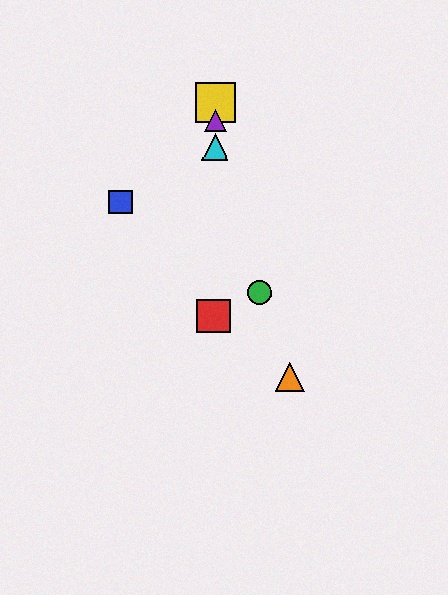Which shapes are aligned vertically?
The red square, the yellow square, the purple triangle, the cyan triangle are aligned vertically.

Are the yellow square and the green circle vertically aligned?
No, the yellow square is at x≈215 and the green circle is at x≈259.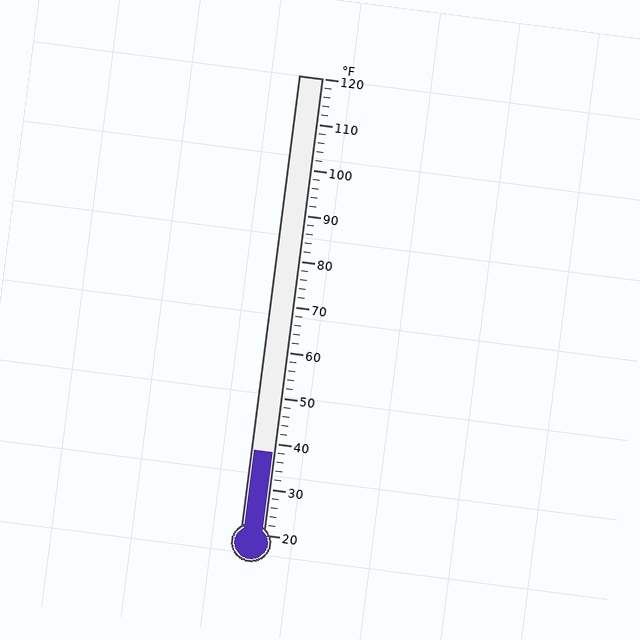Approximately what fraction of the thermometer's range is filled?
The thermometer is filled to approximately 20% of its range.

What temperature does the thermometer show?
The thermometer shows approximately 38°F.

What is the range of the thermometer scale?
The thermometer scale ranges from 20°F to 120°F.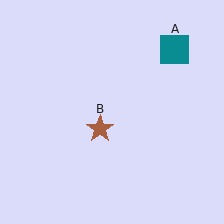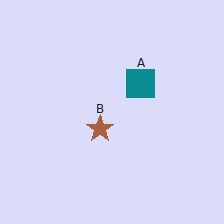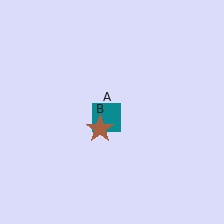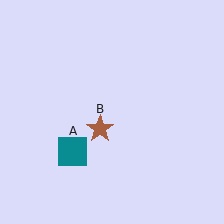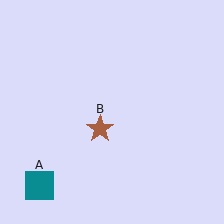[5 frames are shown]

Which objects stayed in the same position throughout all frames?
Brown star (object B) remained stationary.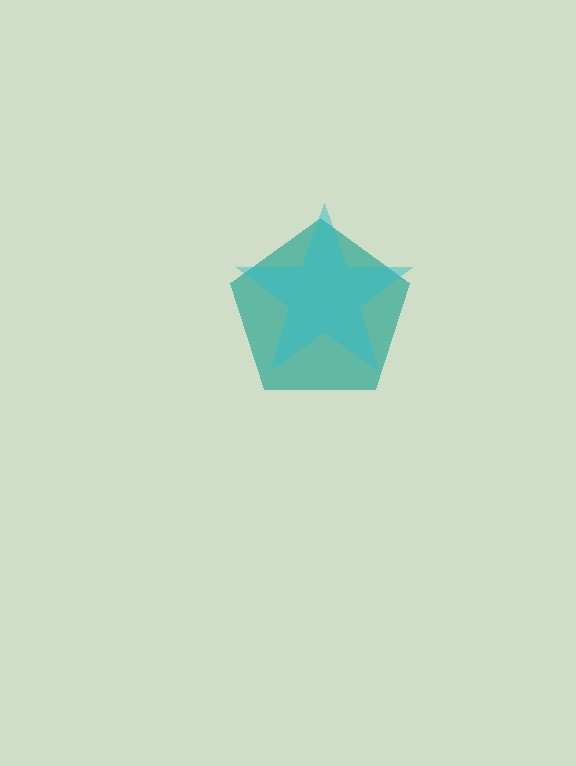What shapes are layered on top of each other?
The layered shapes are: a teal pentagon, a cyan star.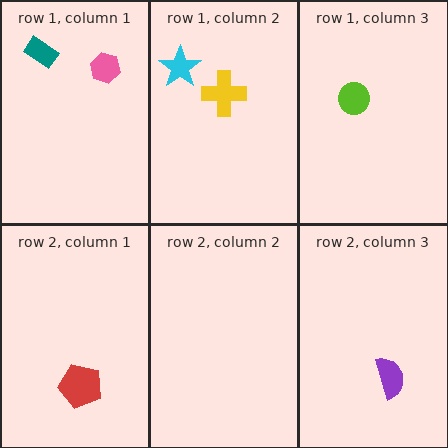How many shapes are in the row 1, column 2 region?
2.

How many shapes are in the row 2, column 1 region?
1.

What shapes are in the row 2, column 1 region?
The red pentagon.